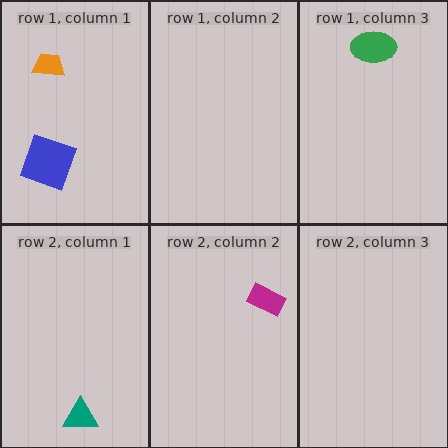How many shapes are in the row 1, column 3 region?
1.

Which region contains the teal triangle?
The row 2, column 1 region.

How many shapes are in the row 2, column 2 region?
1.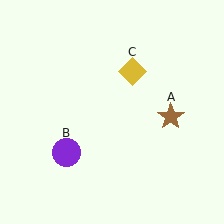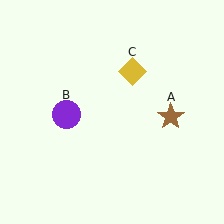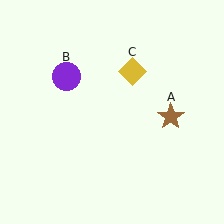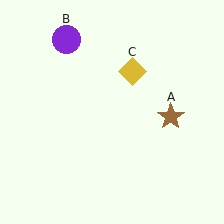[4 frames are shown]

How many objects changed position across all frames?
1 object changed position: purple circle (object B).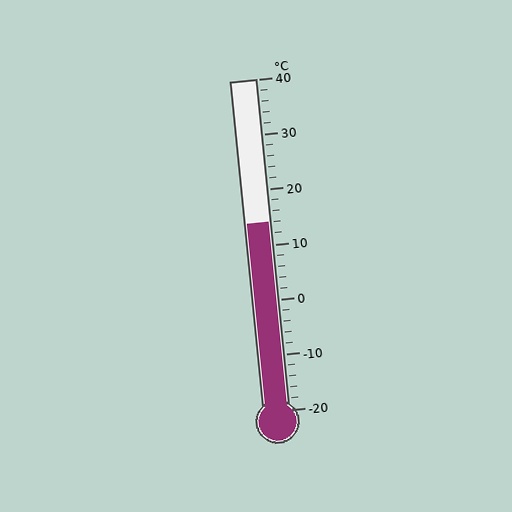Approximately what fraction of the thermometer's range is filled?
The thermometer is filled to approximately 55% of its range.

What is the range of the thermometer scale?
The thermometer scale ranges from -20°C to 40°C.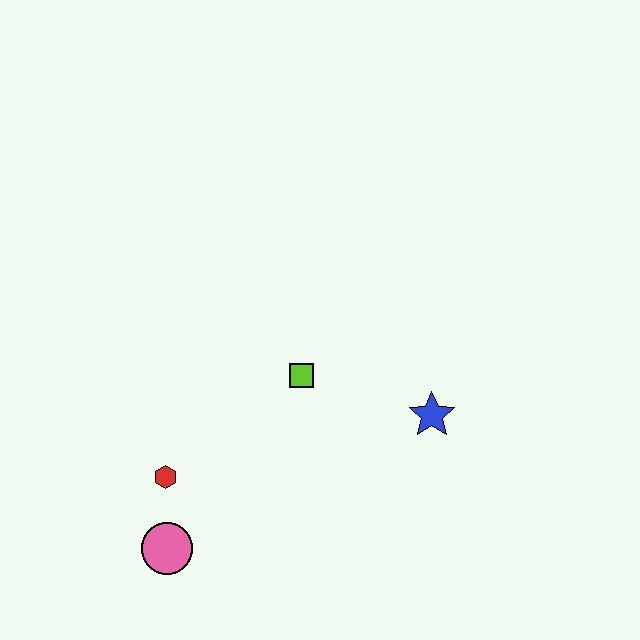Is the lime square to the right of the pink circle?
Yes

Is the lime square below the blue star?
No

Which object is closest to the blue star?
The lime square is closest to the blue star.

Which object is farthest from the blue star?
The pink circle is farthest from the blue star.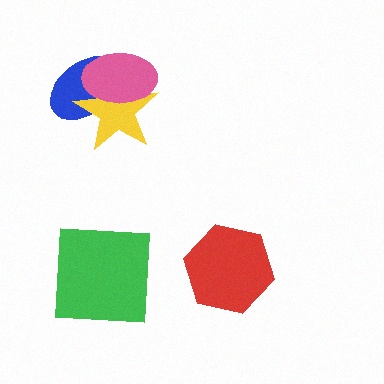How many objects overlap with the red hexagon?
0 objects overlap with the red hexagon.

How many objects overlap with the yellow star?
2 objects overlap with the yellow star.